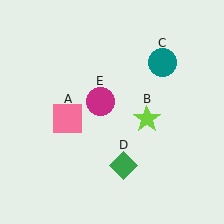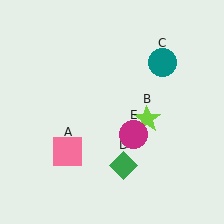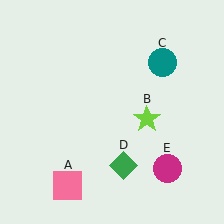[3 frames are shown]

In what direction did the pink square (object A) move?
The pink square (object A) moved down.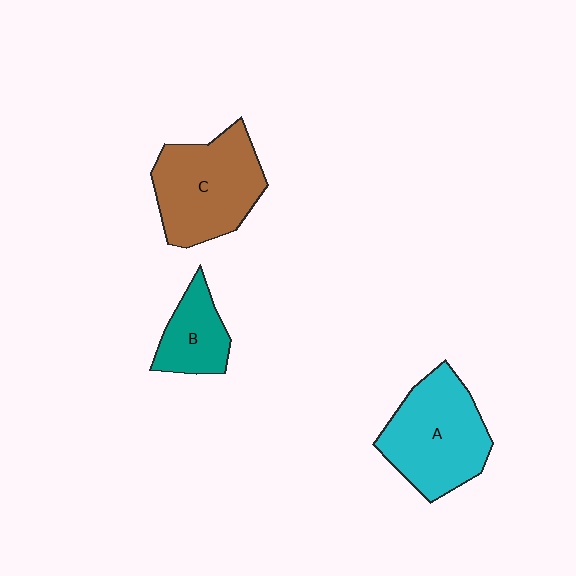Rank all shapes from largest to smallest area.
From largest to smallest: A (cyan), C (brown), B (teal).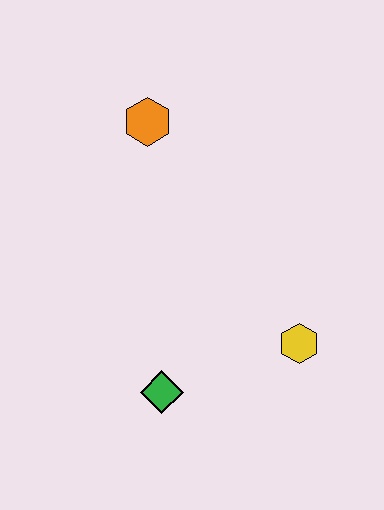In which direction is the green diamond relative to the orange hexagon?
The green diamond is below the orange hexagon.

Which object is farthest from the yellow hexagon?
The orange hexagon is farthest from the yellow hexagon.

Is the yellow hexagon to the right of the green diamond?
Yes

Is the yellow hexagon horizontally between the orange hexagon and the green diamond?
No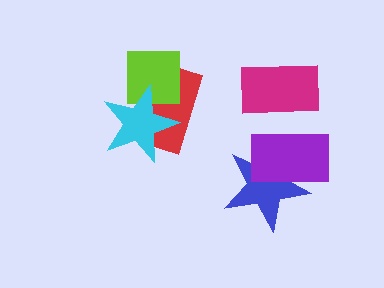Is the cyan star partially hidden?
No, no other shape covers it.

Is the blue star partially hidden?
Yes, it is partially covered by another shape.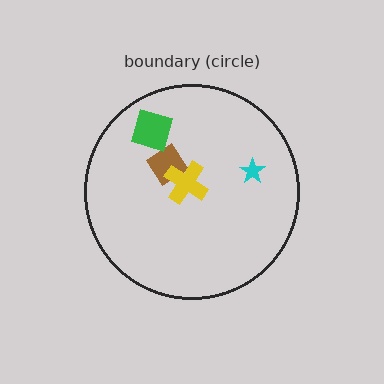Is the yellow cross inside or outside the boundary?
Inside.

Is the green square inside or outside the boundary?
Inside.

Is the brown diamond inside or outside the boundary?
Inside.